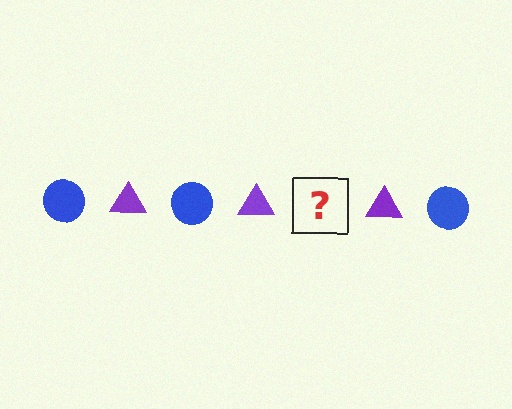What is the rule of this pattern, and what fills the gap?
The rule is that the pattern alternates between blue circle and purple triangle. The gap should be filled with a blue circle.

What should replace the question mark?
The question mark should be replaced with a blue circle.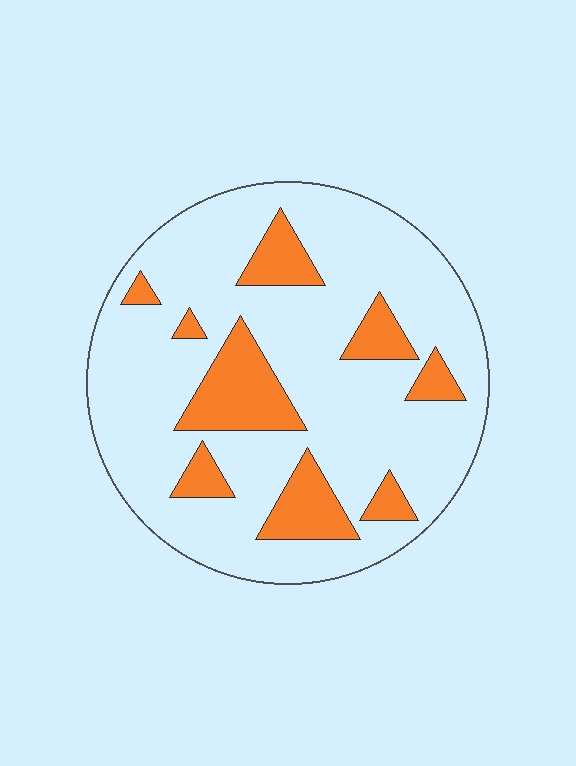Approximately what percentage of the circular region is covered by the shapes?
Approximately 20%.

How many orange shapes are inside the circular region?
9.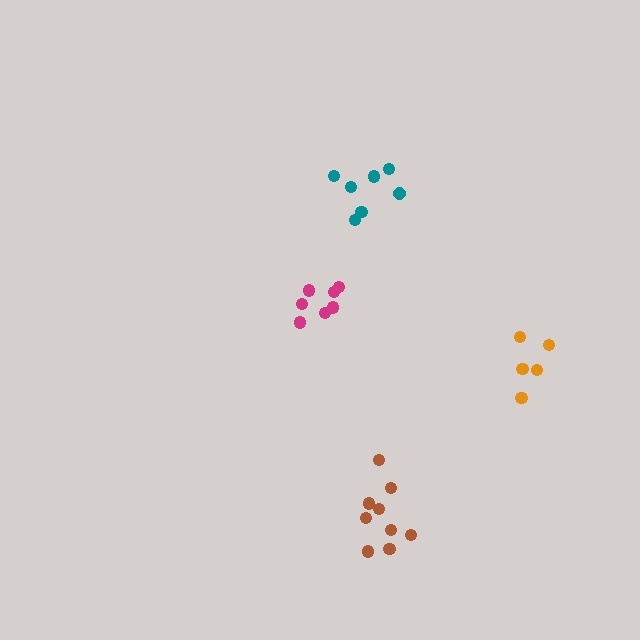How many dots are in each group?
Group 1: 9 dots, Group 2: 7 dots, Group 3: 7 dots, Group 4: 5 dots (28 total).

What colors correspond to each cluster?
The clusters are colored: brown, teal, magenta, orange.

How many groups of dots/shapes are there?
There are 4 groups.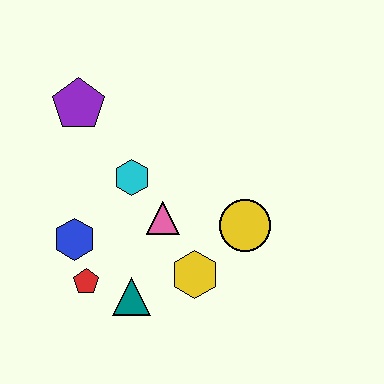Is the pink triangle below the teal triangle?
No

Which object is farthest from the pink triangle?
The purple pentagon is farthest from the pink triangle.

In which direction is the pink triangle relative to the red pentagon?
The pink triangle is to the right of the red pentagon.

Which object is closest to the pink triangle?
The cyan hexagon is closest to the pink triangle.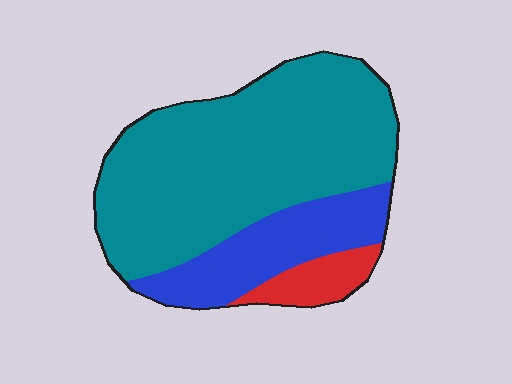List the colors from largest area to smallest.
From largest to smallest: teal, blue, red.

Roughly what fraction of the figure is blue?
Blue covers 23% of the figure.